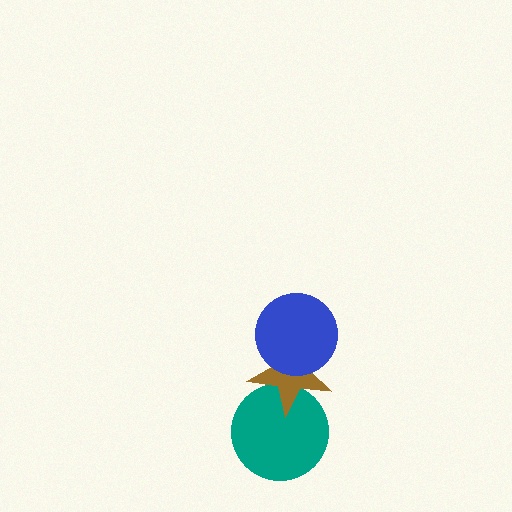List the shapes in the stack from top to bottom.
From top to bottom: the blue circle, the brown star, the teal circle.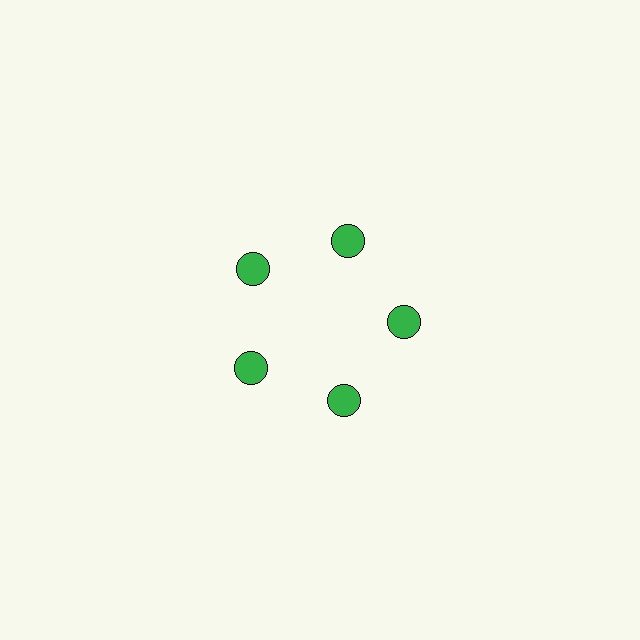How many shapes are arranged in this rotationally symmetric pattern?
There are 5 shapes, arranged in 5 groups of 1.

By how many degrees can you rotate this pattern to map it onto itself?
The pattern maps onto itself every 72 degrees of rotation.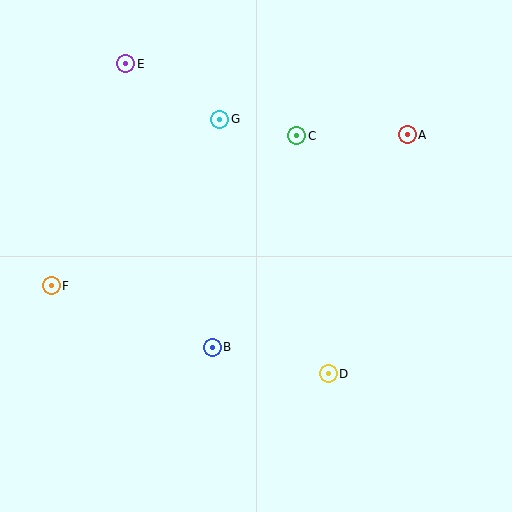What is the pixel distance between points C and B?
The distance between C and B is 228 pixels.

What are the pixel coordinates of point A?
Point A is at (407, 135).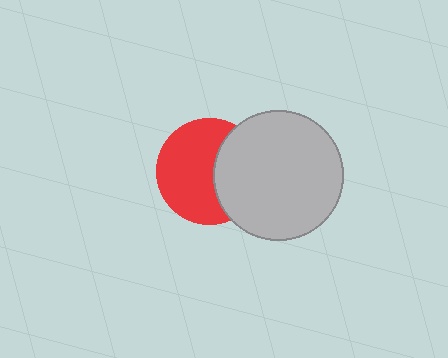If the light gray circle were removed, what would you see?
You would see the complete red circle.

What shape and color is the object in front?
The object in front is a light gray circle.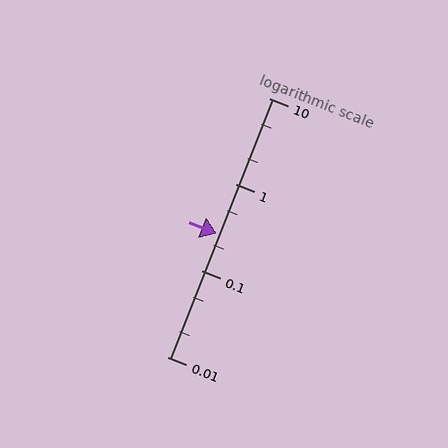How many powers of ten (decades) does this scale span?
The scale spans 3 decades, from 0.01 to 10.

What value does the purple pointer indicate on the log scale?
The pointer indicates approximately 0.27.